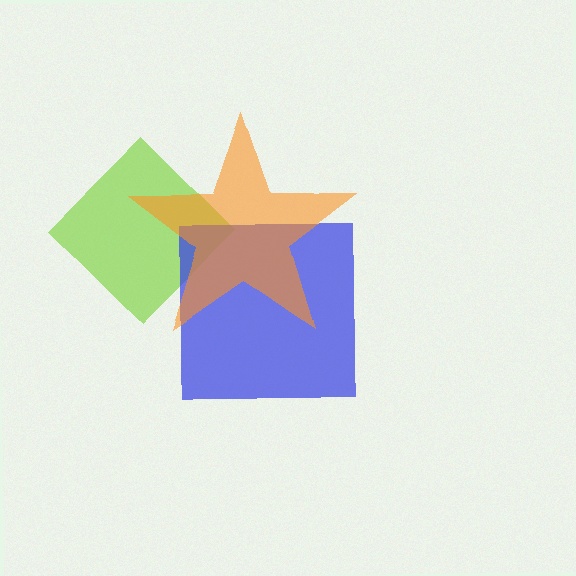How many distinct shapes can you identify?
There are 3 distinct shapes: a lime diamond, a blue square, an orange star.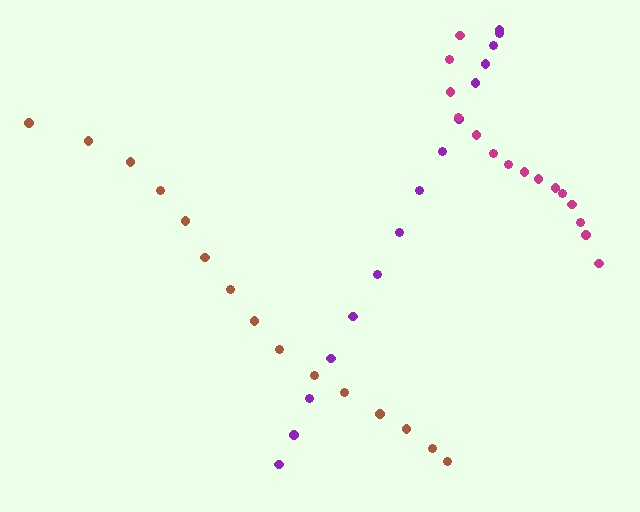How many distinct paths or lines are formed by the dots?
There are 3 distinct paths.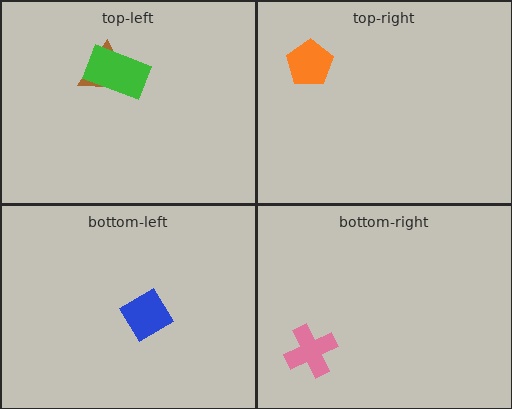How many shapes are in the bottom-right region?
1.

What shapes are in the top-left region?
The brown triangle, the green rectangle.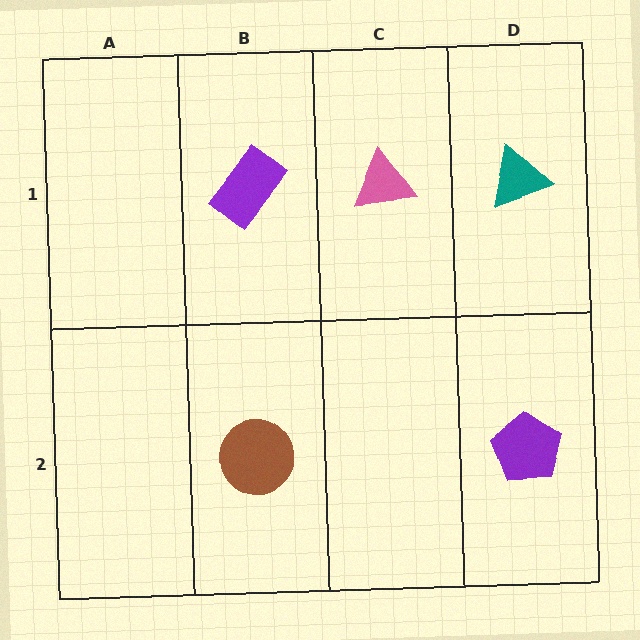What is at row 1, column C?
A pink triangle.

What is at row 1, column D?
A teal triangle.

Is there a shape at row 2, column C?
No, that cell is empty.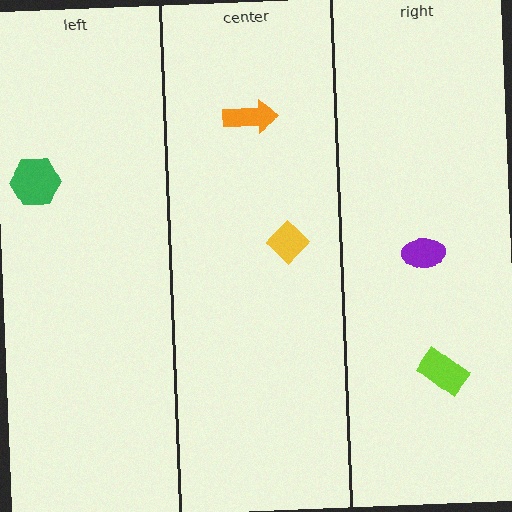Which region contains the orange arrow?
The center region.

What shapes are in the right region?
The lime rectangle, the purple ellipse.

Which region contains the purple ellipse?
The right region.